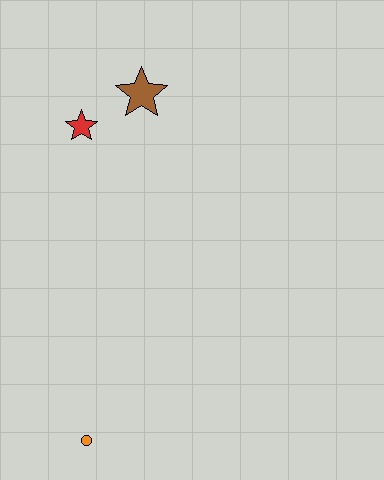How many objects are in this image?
There are 3 objects.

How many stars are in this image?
There are 2 stars.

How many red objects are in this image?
There is 1 red object.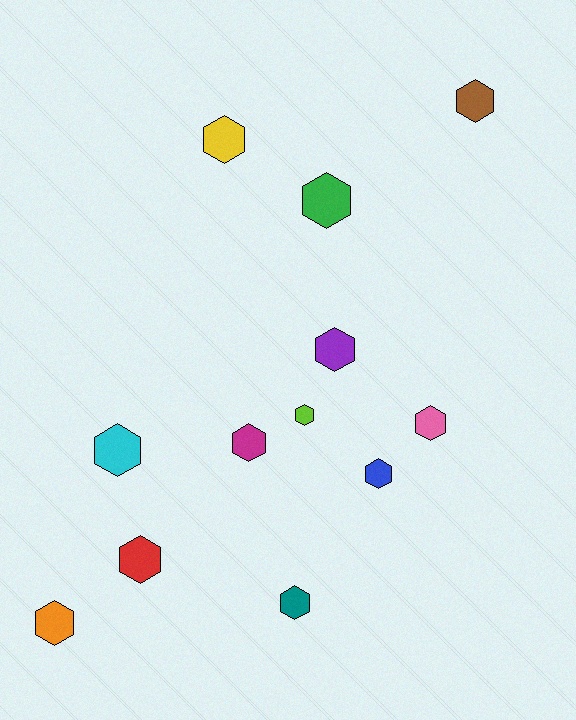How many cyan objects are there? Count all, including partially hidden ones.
There is 1 cyan object.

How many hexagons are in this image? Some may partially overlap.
There are 12 hexagons.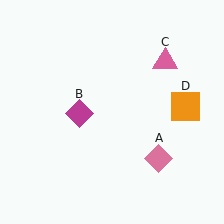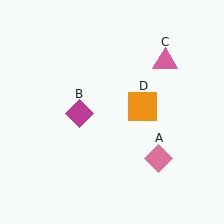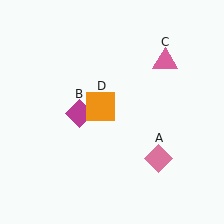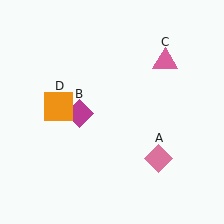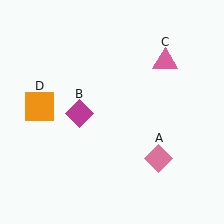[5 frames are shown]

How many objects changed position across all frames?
1 object changed position: orange square (object D).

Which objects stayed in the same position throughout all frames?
Pink diamond (object A) and magenta diamond (object B) and pink triangle (object C) remained stationary.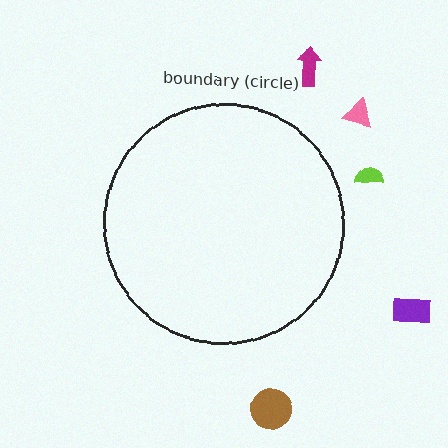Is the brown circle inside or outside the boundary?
Outside.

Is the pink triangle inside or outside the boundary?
Outside.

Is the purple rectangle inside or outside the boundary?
Outside.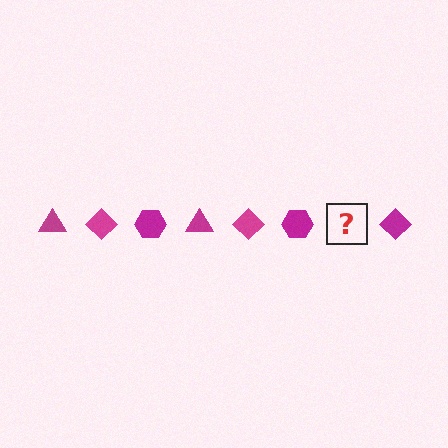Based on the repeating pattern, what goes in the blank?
The blank should be a magenta triangle.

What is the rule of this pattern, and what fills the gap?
The rule is that the pattern cycles through triangle, diamond, hexagon shapes in magenta. The gap should be filled with a magenta triangle.